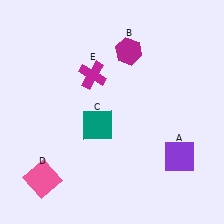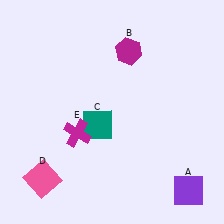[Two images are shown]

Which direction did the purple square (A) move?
The purple square (A) moved down.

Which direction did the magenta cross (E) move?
The magenta cross (E) moved down.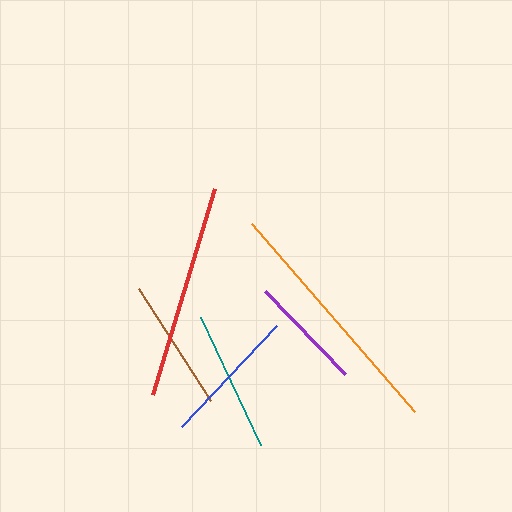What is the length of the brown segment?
The brown segment is approximately 132 pixels long.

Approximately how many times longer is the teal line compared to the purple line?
The teal line is approximately 1.2 times the length of the purple line.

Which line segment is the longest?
The orange line is the longest at approximately 249 pixels.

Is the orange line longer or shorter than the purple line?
The orange line is longer than the purple line.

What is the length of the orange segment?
The orange segment is approximately 249 pixels long.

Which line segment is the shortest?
The purple line is the shortest at approximately 115 pixels.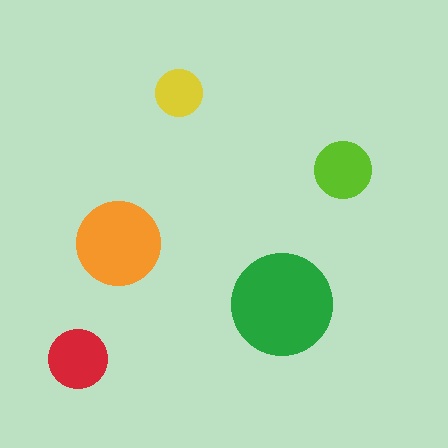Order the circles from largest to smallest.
the green one, the orange one, the red one, the lime one, the yellow one.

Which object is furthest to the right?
The lime circle is rightmost.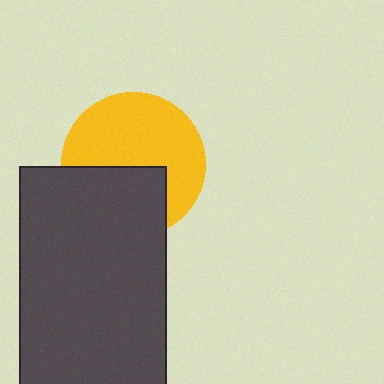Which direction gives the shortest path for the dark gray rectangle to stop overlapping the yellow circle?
Moving down gives the shortest separation.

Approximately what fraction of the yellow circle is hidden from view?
Roughly 39% of the yellow circle is hidden behind the dark gray rectangle.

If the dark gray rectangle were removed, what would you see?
You would see the complete yellow circle.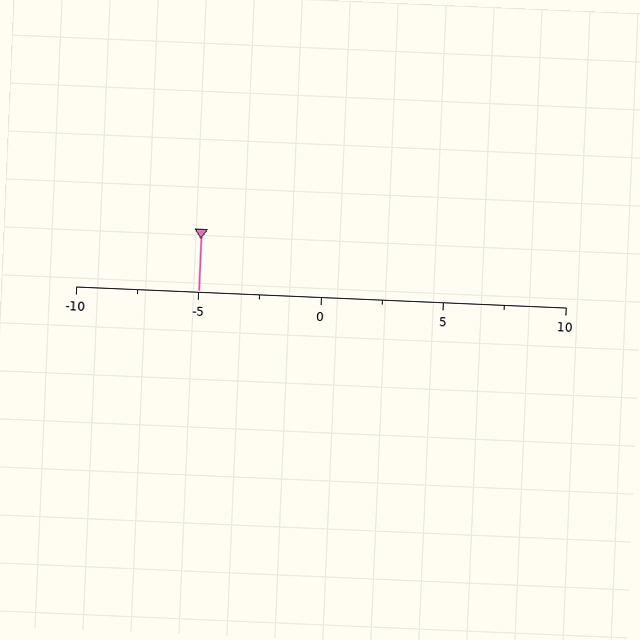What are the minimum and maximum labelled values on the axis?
The axis runs from -10 to 10.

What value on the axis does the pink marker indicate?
The marker indicates approximately -5.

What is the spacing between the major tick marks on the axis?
The major ticks are spaced 5 apart.